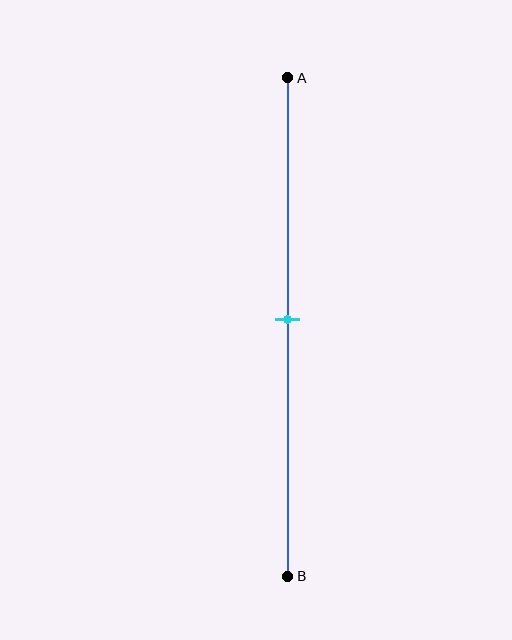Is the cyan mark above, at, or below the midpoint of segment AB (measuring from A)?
The cyan mark is approximately at the midpoint of segment AB.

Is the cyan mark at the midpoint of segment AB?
Yes, the mark is approximately at the midpoint.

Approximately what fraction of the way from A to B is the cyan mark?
The cyan mark is approximately 50% of the way from A to B.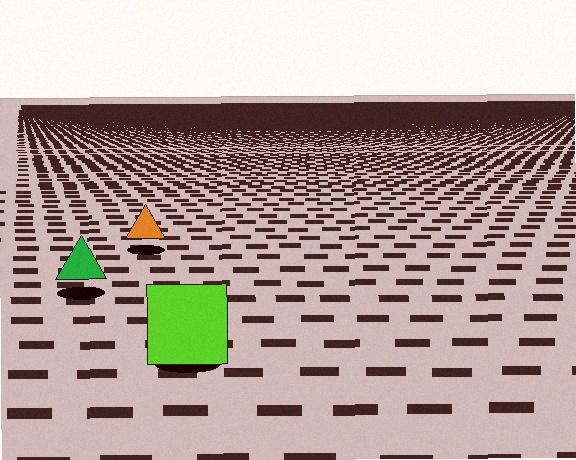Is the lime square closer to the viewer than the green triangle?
Yes. The lime square is closer — you can tell from the texture gradient: the ground texture is coarser near it.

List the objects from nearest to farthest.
From nearest to farthest: the lime square, the green triangle, the orange triangle.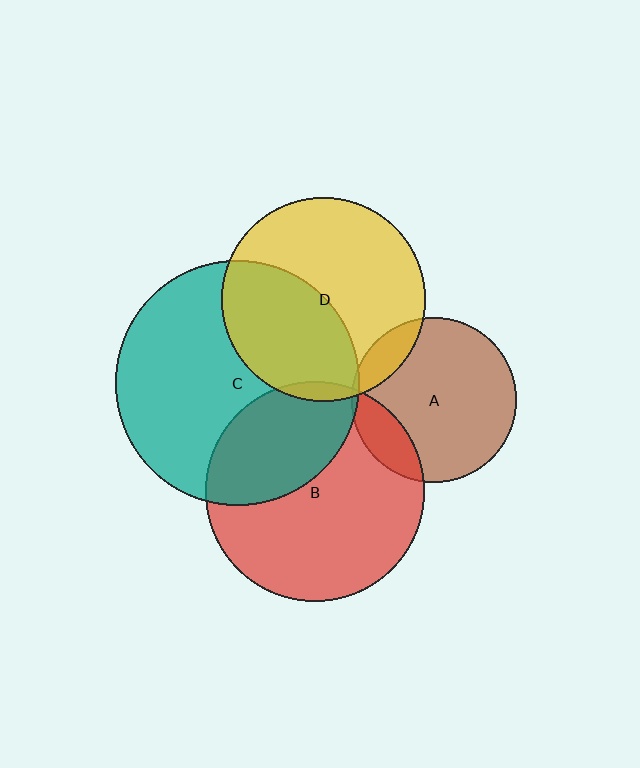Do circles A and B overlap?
Yes.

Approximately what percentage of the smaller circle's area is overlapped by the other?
Approximately 15%.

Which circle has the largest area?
Circle C (teal).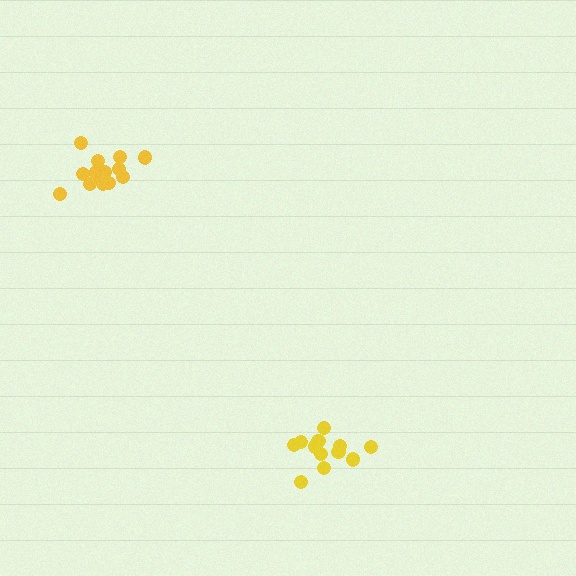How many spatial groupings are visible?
There are 2 spatial groupings.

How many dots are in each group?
Group 1: 12 dots, Group 2: 14 dots (26 total).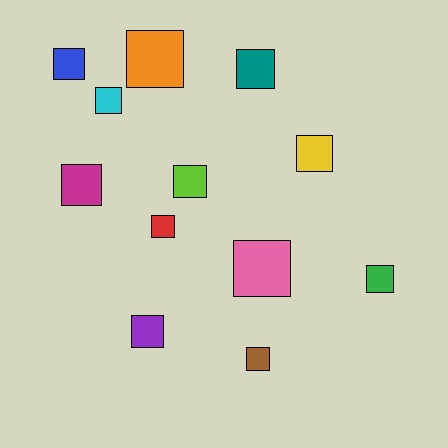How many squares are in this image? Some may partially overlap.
There are 12 squares.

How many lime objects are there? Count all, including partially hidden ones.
There is 1 lime object.